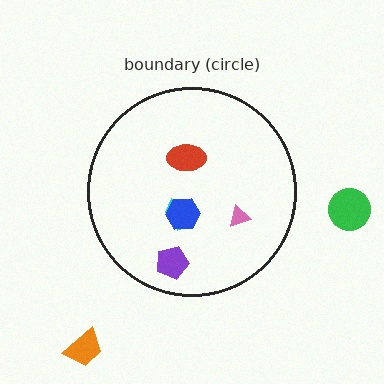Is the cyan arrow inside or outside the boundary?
Inside.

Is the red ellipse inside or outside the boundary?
Inside.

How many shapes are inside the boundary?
5 inside, 2 outside.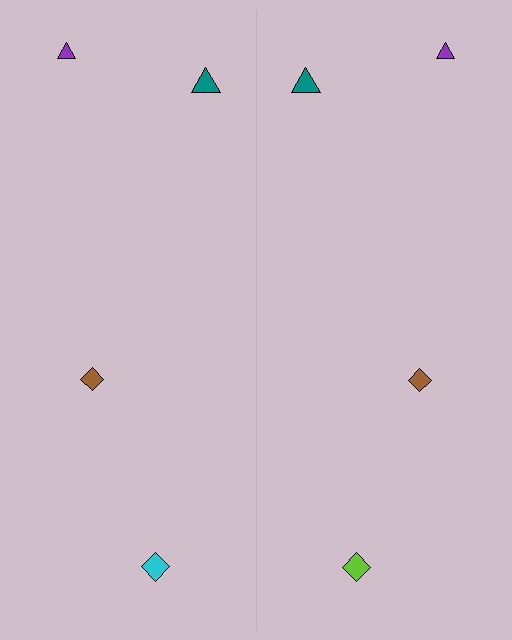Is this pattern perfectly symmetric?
No, the pattern is not perfectly symmetric. The lime diamond on the right side breaks the symmetry — its mirror counterpart is cyan.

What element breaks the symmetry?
The lime diamond on the right side breaks the symmetry — its mirror counterpart is cyan.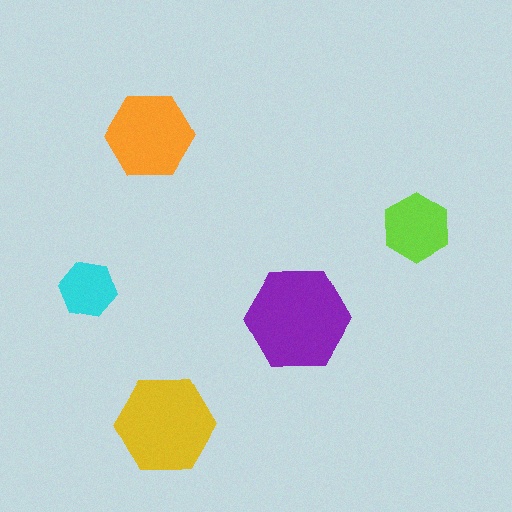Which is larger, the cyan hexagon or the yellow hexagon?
The yellow one.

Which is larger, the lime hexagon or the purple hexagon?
The purple one.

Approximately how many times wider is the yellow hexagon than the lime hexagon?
About 1.5 times wider.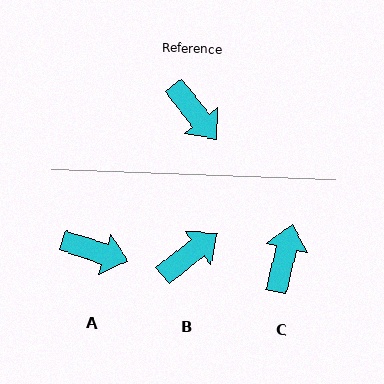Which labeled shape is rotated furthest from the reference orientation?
C, about 128 degrees away.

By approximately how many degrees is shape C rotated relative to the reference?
Approximately 128 degrees counter-clockwise.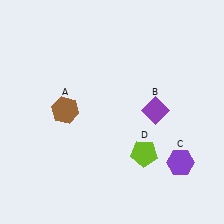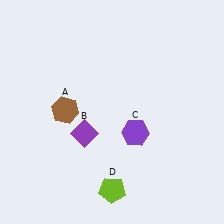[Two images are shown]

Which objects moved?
The objects that moved are: the purple diamond (B), the purple hexagon (C), the lime pentagon (D).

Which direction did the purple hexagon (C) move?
The purple hexagon (C) moved left.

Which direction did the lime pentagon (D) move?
The lime pentagon (D) moved down.